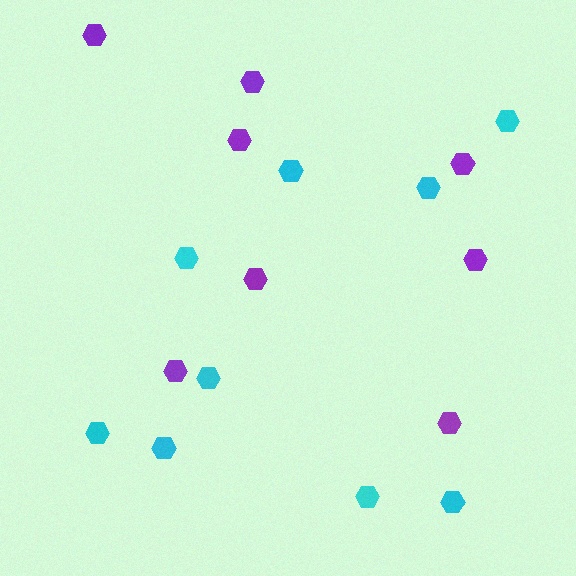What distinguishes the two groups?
There are 2 groups: one group of cyan hexagons (9) and one group of purple hexagons (8).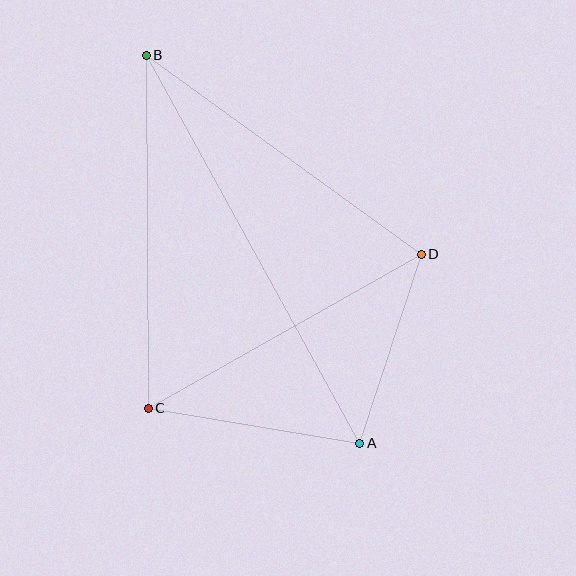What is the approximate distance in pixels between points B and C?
The distance between B and C is approximately 353 pixels.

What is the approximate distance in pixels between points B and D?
The distance between B and D is approximately 339 pixels.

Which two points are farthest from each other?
Points A and B are farthest from each other.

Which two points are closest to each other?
Points A and D are closest to each other.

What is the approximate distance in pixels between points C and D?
The distance between C and D is approximately 313 pixels.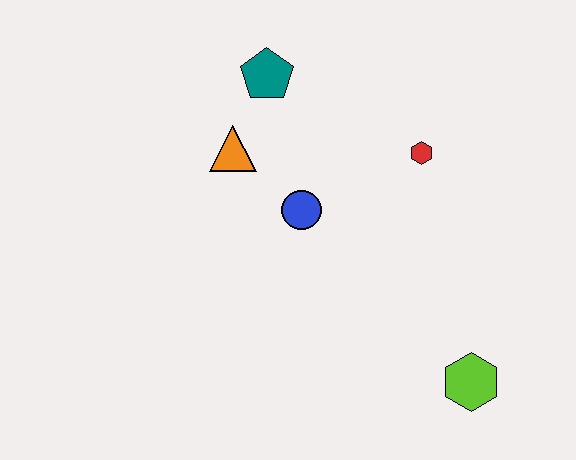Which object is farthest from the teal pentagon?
The lime hexagon is farthest from the teal pentagon.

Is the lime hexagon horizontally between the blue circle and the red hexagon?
No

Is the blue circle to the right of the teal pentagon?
Yes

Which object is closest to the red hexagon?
The blue circle is closest to the red hexagon.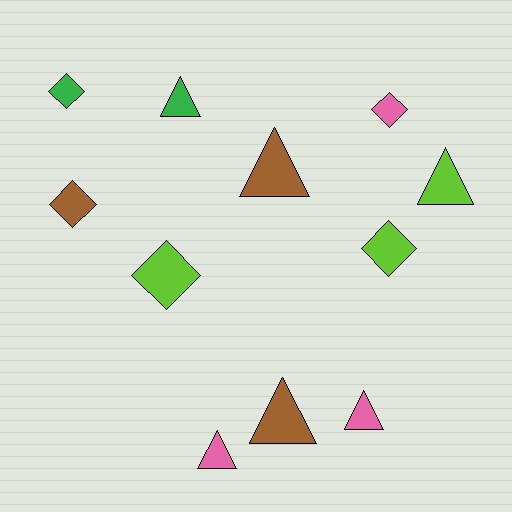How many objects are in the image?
There are 11 objects.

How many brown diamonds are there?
There is 1 brown diamond.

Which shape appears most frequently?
Triangle, with 6 objects.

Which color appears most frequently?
Brown, with 3 objects.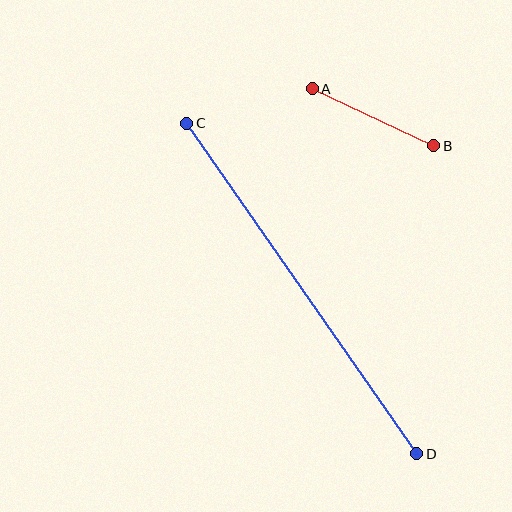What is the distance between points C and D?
The distance is approximately 402 pixels.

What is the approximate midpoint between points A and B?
The midpoint is at approximately (373, 117) pixels.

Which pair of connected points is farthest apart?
Points C and D are farthest apart.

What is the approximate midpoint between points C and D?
The midpoint is at approximately (302, 289) pixels.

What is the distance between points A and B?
The distance is approximately 134 pixels.